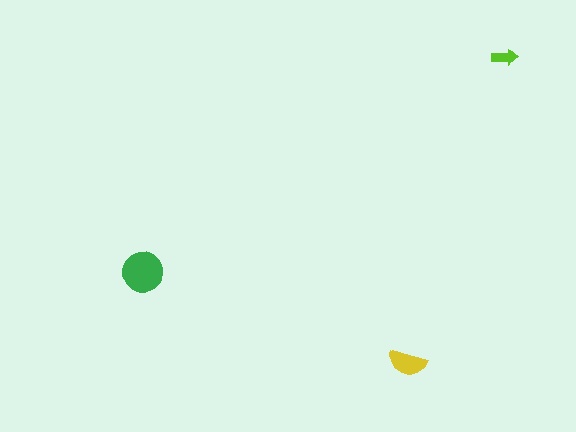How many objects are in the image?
There are 3 objects in the image.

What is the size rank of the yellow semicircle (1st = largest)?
2nd.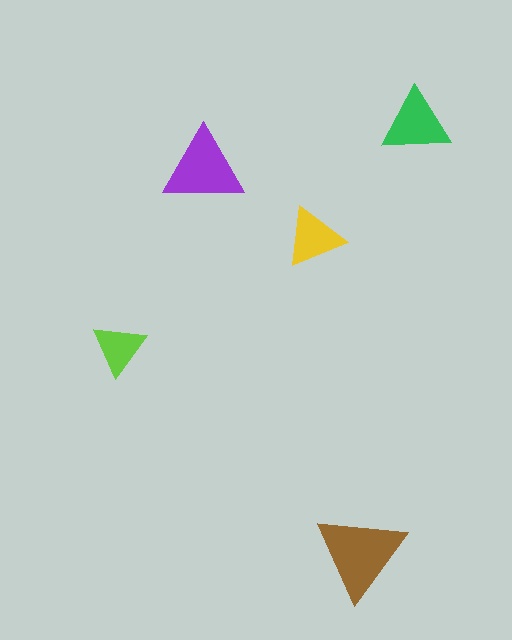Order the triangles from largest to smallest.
the brown one, the purple one, the green one, the yellow one, the lime one.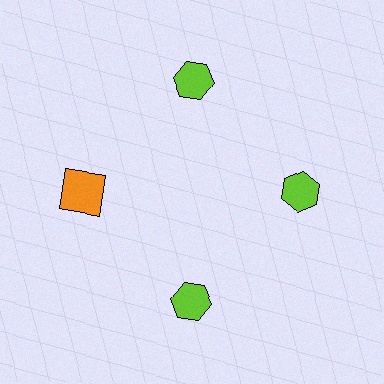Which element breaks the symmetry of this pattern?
The orange square at roughly the 9 o'clock position breaks the symmetry. All other shapes are lime hexagons.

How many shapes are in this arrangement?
There are 4 shapes arranged in a ring pattern.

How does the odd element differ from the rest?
It differs in both color (orange instead of lime) and shape (square instead of hexagon).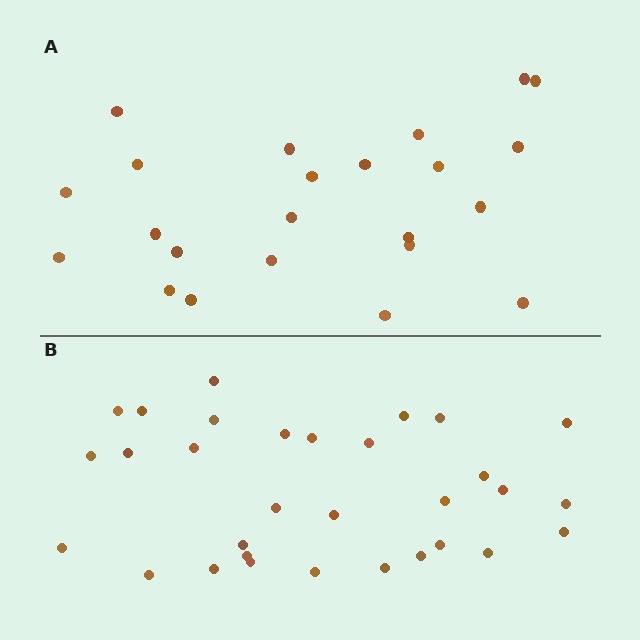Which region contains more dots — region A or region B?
Region B (the bottom region) has more dots.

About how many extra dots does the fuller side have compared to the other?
Region B has roughly 8 or so more dots than region A.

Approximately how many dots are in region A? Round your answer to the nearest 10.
About 20 dots. (The exact count is 23, which rounds to 20.)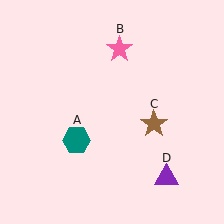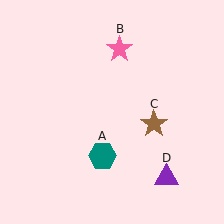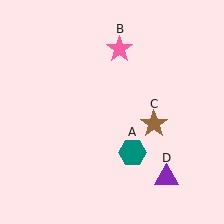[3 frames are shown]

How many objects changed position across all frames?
1 object changed position: teal hexagon (object A).